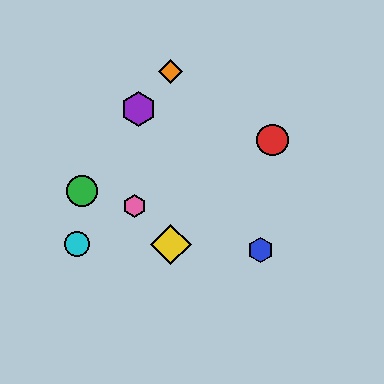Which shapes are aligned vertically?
The yellow diamond, the orange diamond are aligned vertically.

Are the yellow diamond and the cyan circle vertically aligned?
No, the yellow diamond is at x≈171 and the cyan circle is at x≈77.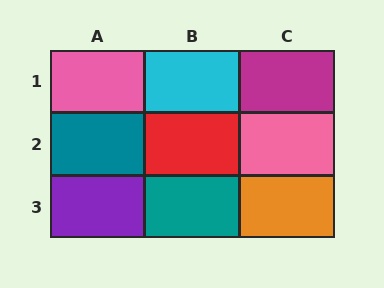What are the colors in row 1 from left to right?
Pink, cyan, magenta.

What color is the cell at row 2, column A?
Teal.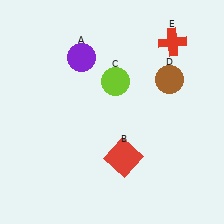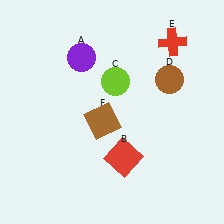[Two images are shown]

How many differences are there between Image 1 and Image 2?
There is 1 difference between the two images.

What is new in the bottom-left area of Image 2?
A brown square (F) was added in the bottom-left area of Image 2.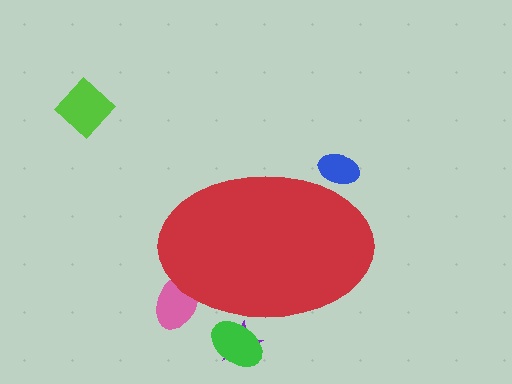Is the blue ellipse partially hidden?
Yes, the blue ellipse is partially hidden behind the red ellipse.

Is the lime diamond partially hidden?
No, the lime diamond is fully visible.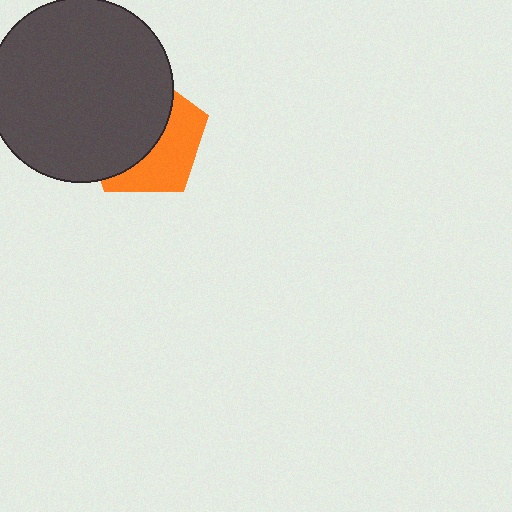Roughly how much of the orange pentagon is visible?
A small part of it is visible (roughly 42%).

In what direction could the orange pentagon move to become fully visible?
The orange pentagon could move right. That would shift it out from behind the dark gray circle entirely.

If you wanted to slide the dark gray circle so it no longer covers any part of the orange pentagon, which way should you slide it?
Slide it left — that is the most direct way to separate the two shapes.